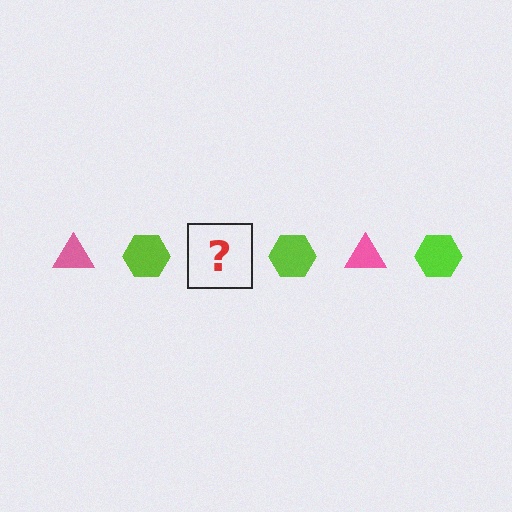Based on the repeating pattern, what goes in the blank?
The blank should be a pink triangle.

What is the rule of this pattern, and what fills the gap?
The rule is that the pattern alternates between pink triangle and lime hexagon. The gap should be filled with a pink triangle.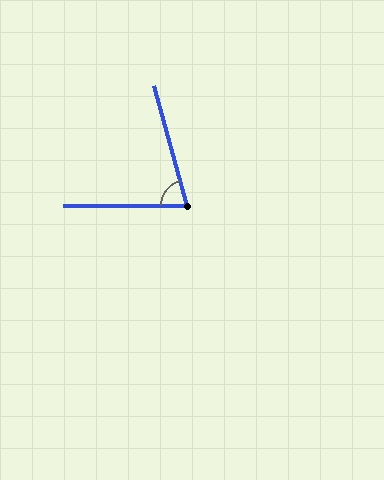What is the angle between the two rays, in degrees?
Approximately 75 degrees.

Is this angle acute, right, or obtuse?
It is acute.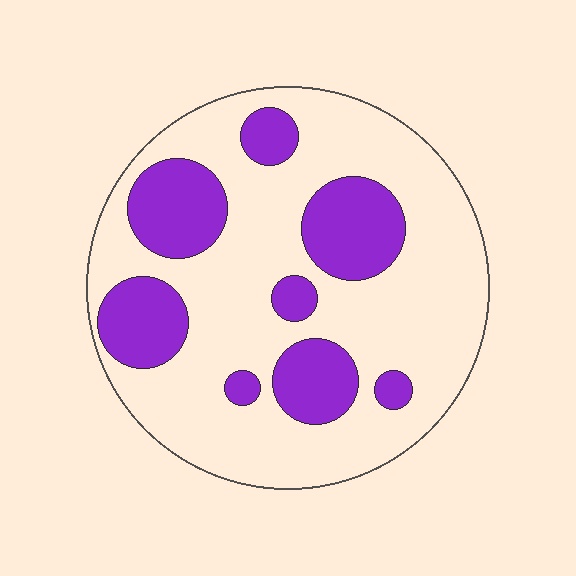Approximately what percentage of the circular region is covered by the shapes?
Approximately 30%.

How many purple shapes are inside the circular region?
8.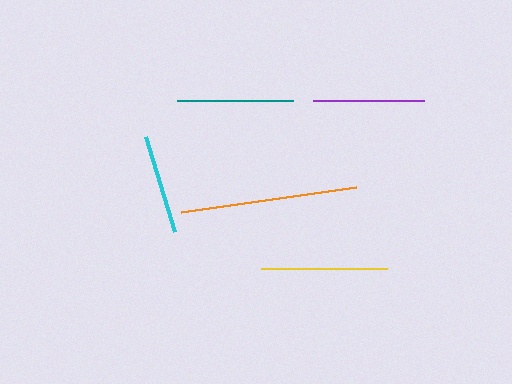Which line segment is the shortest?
The cyan line is the shortest at approximately 99 pixels.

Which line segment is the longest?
The orange line is the longest at approximately 177 pixels.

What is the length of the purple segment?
The purple segment is approximately 111 pixels long.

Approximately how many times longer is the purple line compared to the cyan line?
The purple line is approximately 1.1 times the length of the cyan line.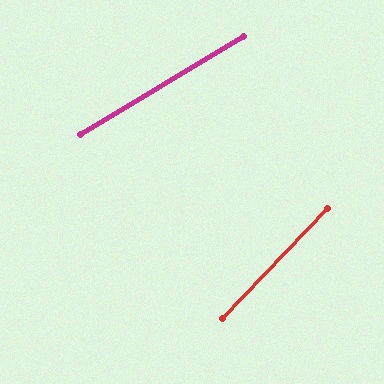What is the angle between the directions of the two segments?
Approximately 15 degrees.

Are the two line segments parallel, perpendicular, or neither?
Neither parallel nor perpendicular — they differ by about 15°.